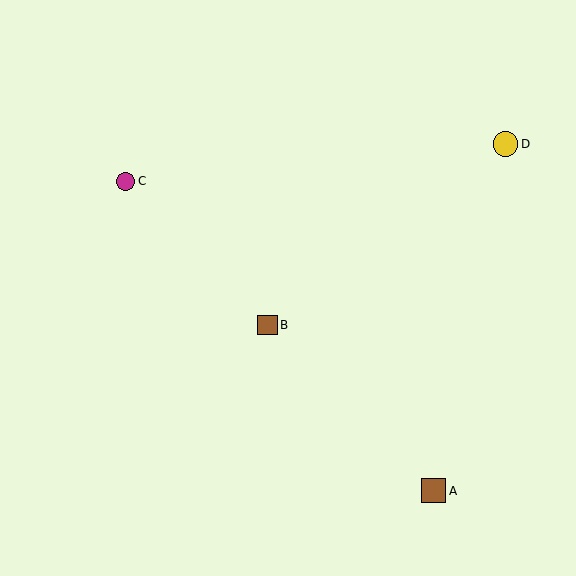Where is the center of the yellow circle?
The center of the yellow circle is at (505, 144).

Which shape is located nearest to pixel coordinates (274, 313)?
The brown square (labeled B) at (268, 325) is nearest to that location.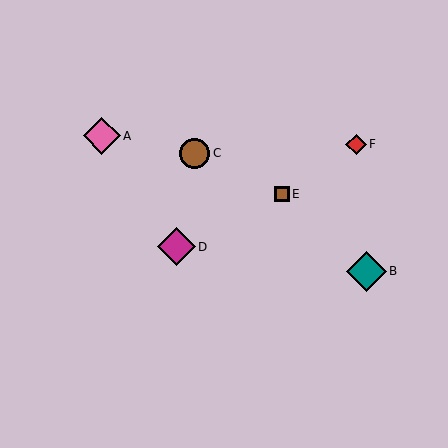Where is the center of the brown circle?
The center of the brown circle is at (195, 153).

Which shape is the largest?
The teal diamond (labeled B) is the largest.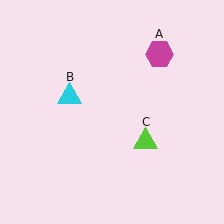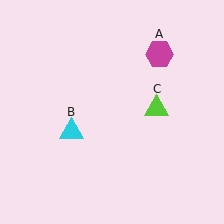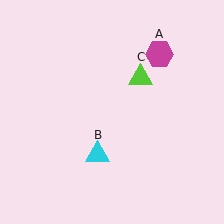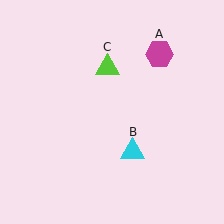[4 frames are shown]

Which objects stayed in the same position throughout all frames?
Magenta hexagon (object A) remained stationary.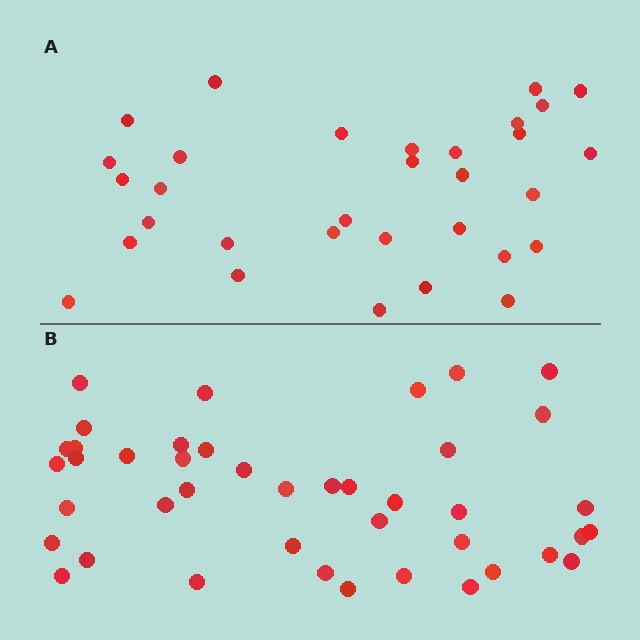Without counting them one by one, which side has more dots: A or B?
Region B (the bottom region) has more dots.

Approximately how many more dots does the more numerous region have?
Region B has roughly 10 or so more dots than region A.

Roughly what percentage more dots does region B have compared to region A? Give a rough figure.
About 30% more.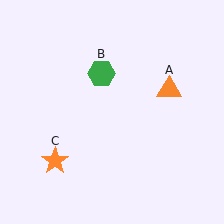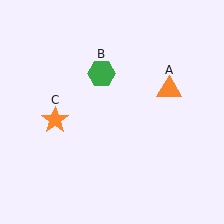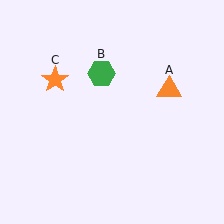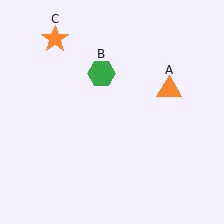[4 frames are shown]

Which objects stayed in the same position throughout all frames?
Orange triangle (object A) and green hexagon (object B) remained stationary.